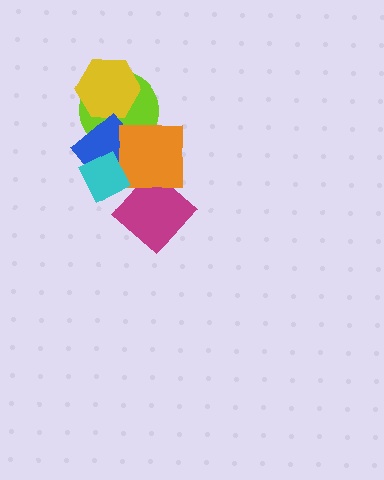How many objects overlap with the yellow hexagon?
2 objects overlap with the yellow hexagon.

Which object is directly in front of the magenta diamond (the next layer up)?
The orange square is directly in front of the magenta diamond.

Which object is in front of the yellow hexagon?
The blue diamond is in front of the yellow hexagon.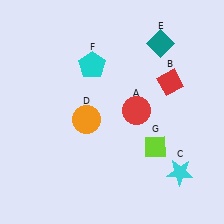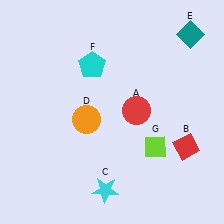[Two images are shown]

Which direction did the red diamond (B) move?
The red diamond (B) moved down.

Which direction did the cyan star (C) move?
The cyan star (C) moved left.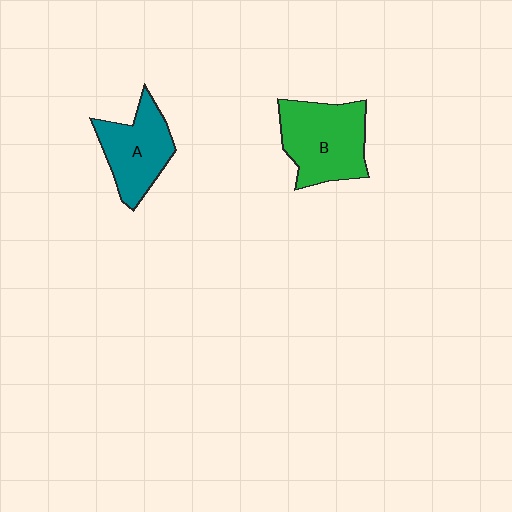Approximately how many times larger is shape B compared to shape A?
Approximately 1.3 times.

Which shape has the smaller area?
Shape A (teal).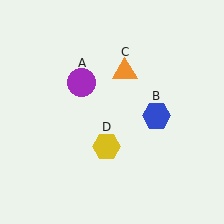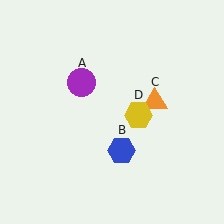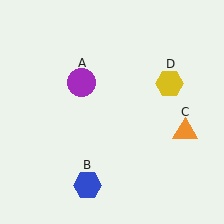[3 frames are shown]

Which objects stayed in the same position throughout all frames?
Purple circle (object A) remained stationary.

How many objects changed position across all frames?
3 objects changed position: blue hexagon (object B), orange triangle (object C), yellow hexagon (object D).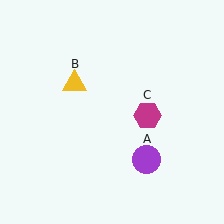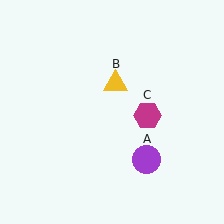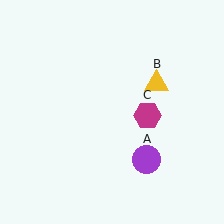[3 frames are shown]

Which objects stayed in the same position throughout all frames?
Purple circle (object A) and magenta hexagon (object C) remained stationary.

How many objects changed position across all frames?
1 object changed position: yellow triangle (object B).